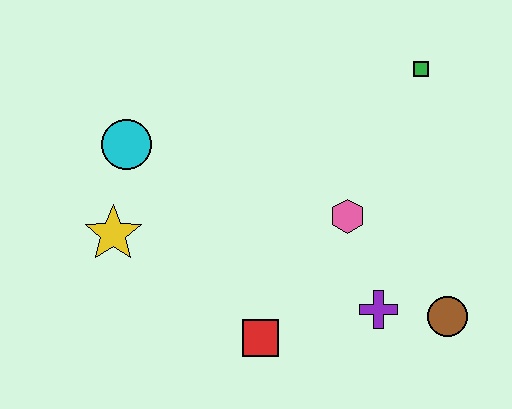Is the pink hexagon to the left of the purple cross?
Yes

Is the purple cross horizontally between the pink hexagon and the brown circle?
Yes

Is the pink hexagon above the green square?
No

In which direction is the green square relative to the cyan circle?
The green square is to the right of the cyan circle.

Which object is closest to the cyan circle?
The yellow star is closest to the cyan circle.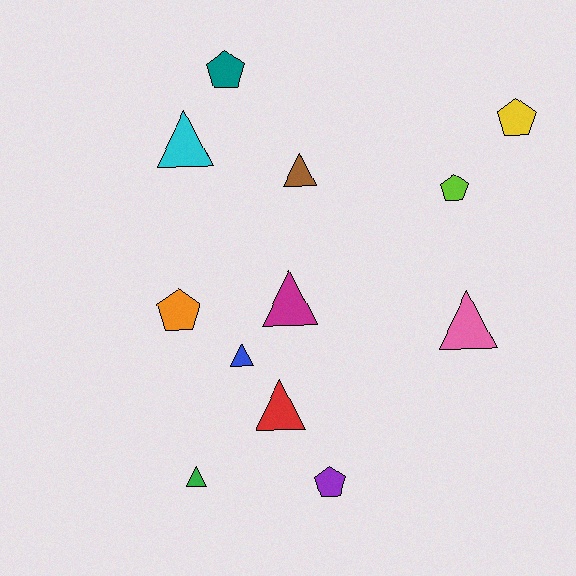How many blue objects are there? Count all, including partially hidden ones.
There is 1 blue object.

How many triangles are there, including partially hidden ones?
There are 7 triangles.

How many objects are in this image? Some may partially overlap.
There are 12 objects.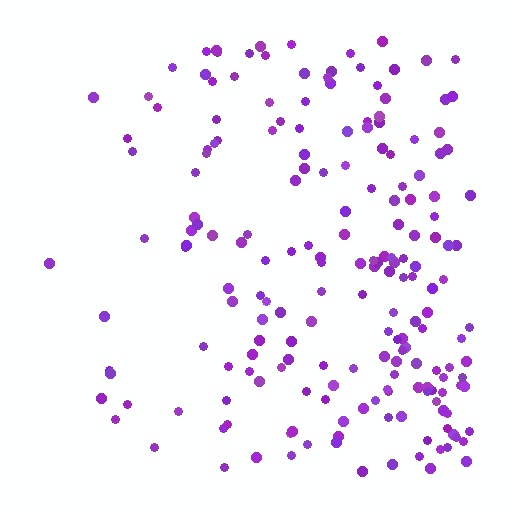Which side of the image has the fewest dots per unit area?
The left.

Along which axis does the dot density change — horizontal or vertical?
Horizontal.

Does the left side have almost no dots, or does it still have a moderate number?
Still a moderate number, just noticeably fewer than the right.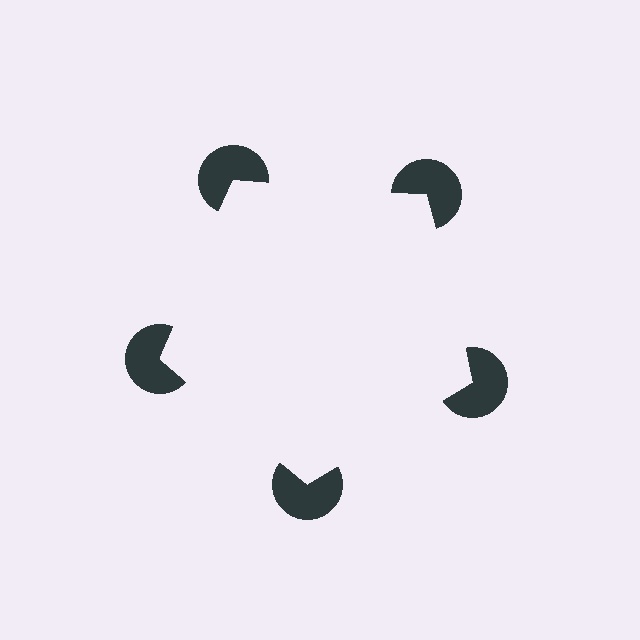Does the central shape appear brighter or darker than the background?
It typically appears slightly brighter than the background, even though no actual brightness change is drawn.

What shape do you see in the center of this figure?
An illusory pentagon — its edges are inferred from the aligned wedge cuts in the pac-man discs, not physically drawn.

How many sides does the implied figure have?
5 sides.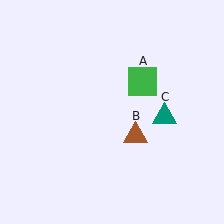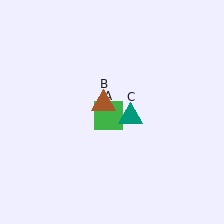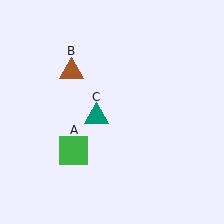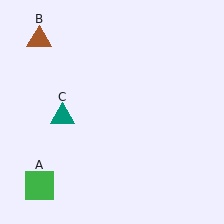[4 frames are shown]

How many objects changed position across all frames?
3 objects changed position: green square (object A), brown triangle (object B), teal triangle (object C).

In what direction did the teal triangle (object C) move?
The teal triangle (object C) moved left.